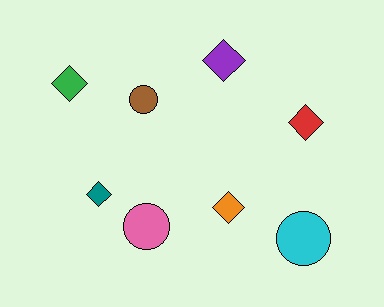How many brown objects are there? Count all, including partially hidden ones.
There is 1 brown object.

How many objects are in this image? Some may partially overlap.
There are 8 objects.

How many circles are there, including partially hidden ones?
There are 3 circles.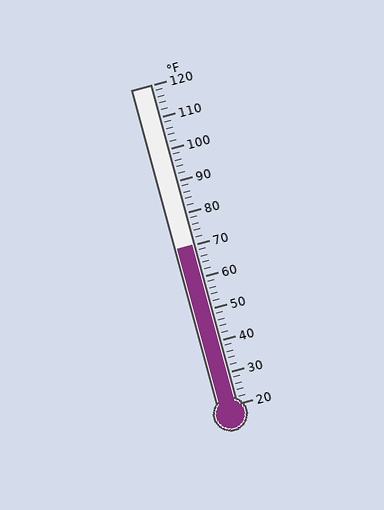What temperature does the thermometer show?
The thermometer shows approximately 70°F.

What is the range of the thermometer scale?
The thermometer scale ranges from 20°F to 120°F.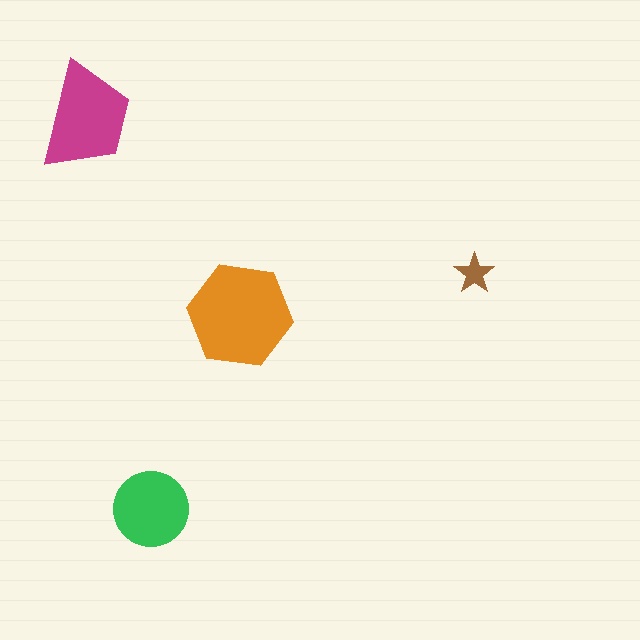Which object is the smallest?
The brown star.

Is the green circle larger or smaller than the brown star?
Larger.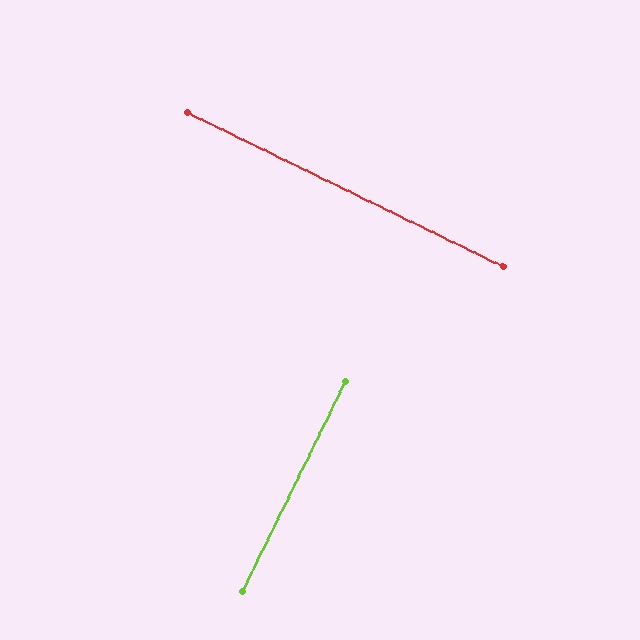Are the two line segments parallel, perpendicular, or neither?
Perpendicular — they meet at approximately 90°.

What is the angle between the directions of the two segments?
Approximately 90 degrees.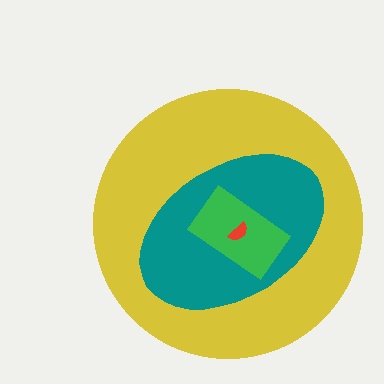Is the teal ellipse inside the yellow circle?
Yes.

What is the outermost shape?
The yellow circle.